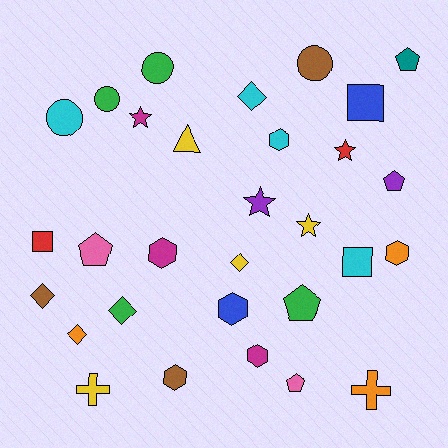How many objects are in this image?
There are 30 objects.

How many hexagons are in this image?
There are 6 hexagons.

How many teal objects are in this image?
There is 1 teal object.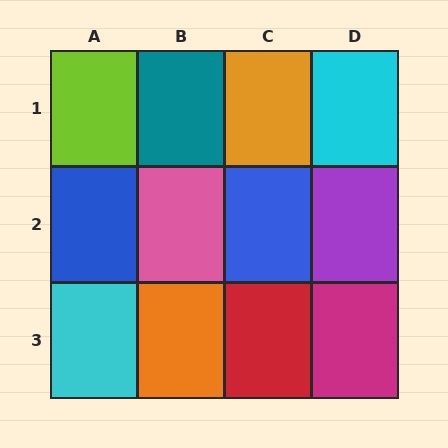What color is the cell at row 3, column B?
Orange.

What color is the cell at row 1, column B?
Teal.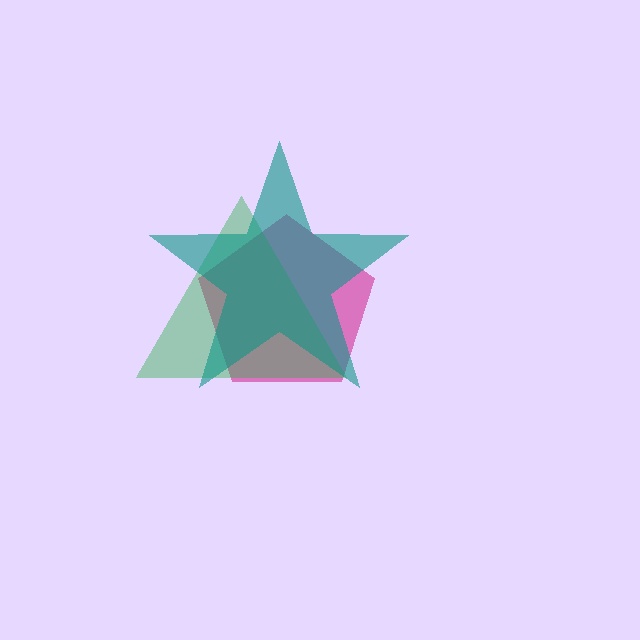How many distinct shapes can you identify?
There are 3 distinct shapes: a magenta pentagon, a green triangle, a teal star.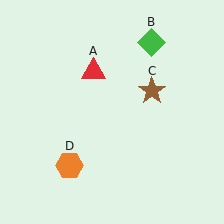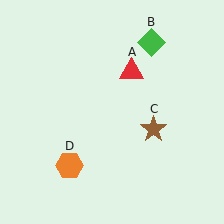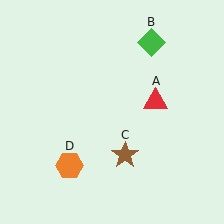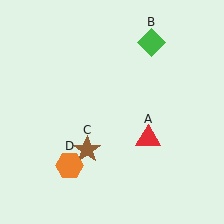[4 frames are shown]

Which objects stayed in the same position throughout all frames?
Green diamond (object B) and orange hexagon (object D) remained stationary.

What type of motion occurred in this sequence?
The red triangle (object A), brown star (object C) rotated clockwise around the center of the scene.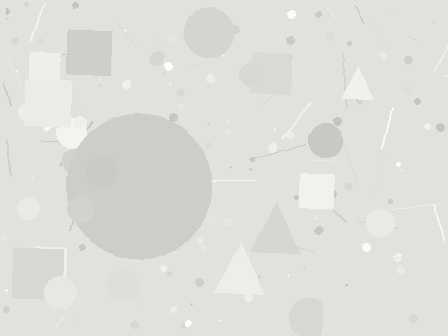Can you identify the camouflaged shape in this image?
The camouflaged shape is a circle.